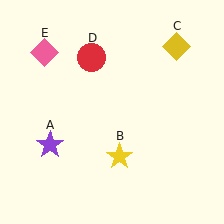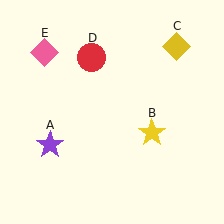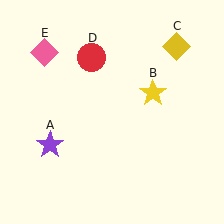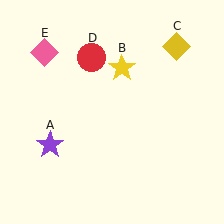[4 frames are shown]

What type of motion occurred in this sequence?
The yellow star (object B) rotated counterclockwise around the center of the scene.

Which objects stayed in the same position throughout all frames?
Purple star (object A) and yellow diamond (object C) and red circle (object D) and pink diamond (object E) remained stationary.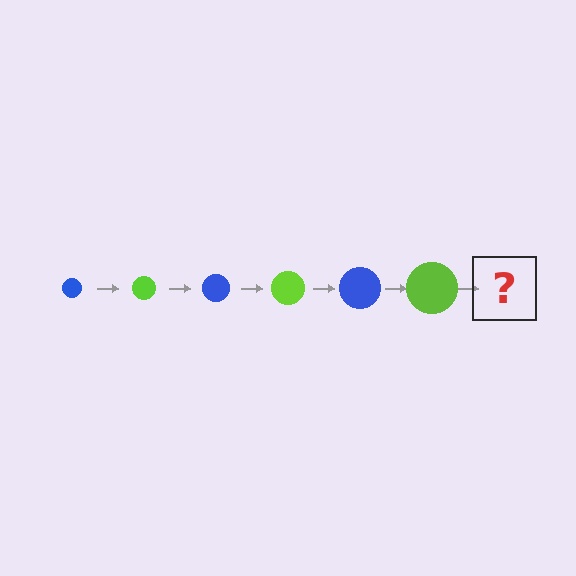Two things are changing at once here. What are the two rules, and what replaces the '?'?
The two rules are that the circle grows larger each step and the color cycles through blue and lime. The '?' should be a blue circle, larger than the previous one.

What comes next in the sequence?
The next element should be a blue circle, larger than the previous one.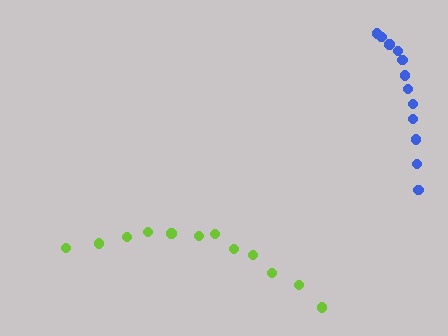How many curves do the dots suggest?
There are 2 distinct paths.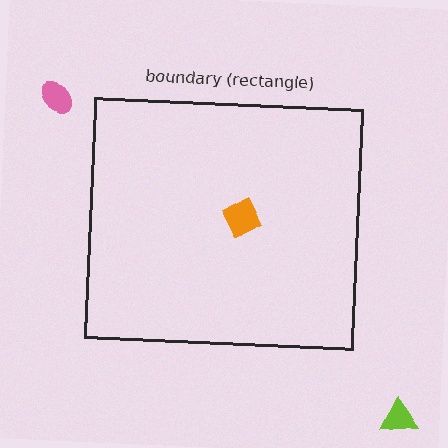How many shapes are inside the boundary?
1 inside, 2 outside.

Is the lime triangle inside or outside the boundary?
Outside.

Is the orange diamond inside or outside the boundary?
Inside.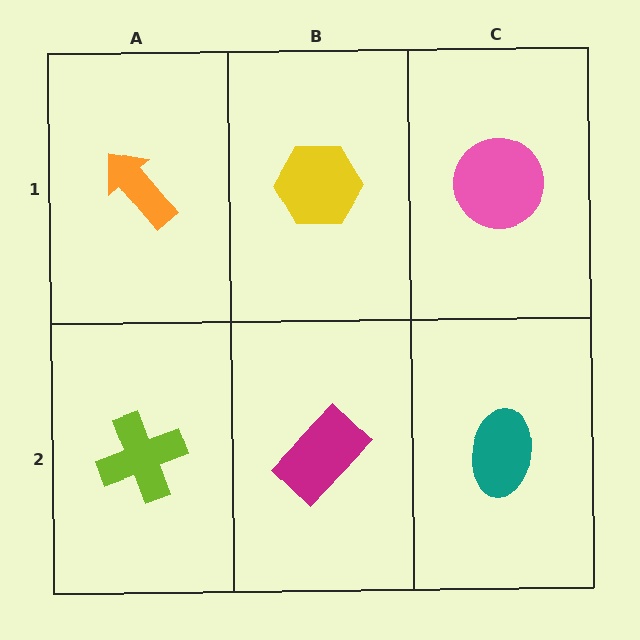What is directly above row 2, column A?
An orange arrow.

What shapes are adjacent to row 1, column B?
A magenta rectangle (row 2, column B), an orange arrow (row 1, column A), a pink circle (row 1, column C).